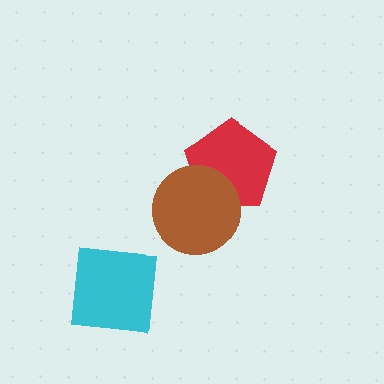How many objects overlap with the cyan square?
0 objects overlap with the cyan square.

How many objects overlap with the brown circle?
1 object overlaps with the brown circle.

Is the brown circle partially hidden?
No, no other shape covers it.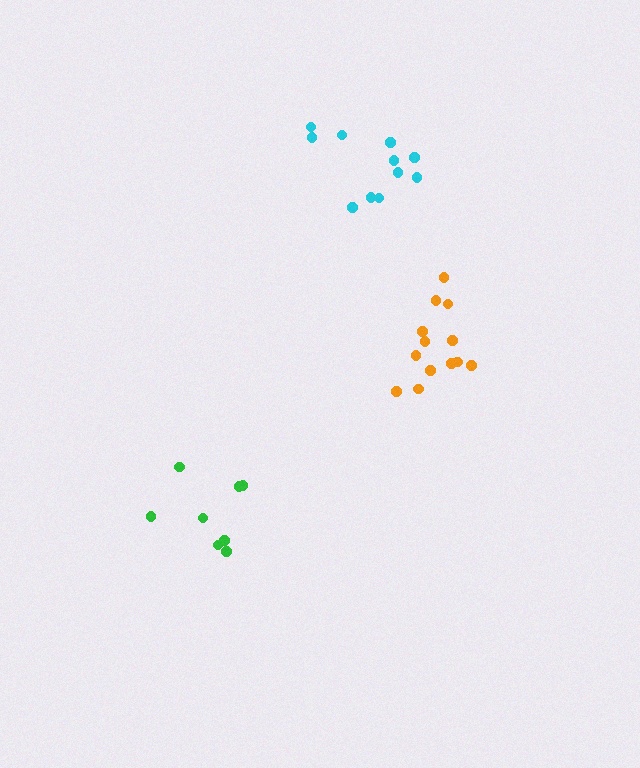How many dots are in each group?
Group 1: 13 dots, Group 2: 11 dots, Group 3: 8 dots (32 total).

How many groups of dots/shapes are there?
There are 3 groups.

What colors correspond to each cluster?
The clusters are colored: orange, cyan, green.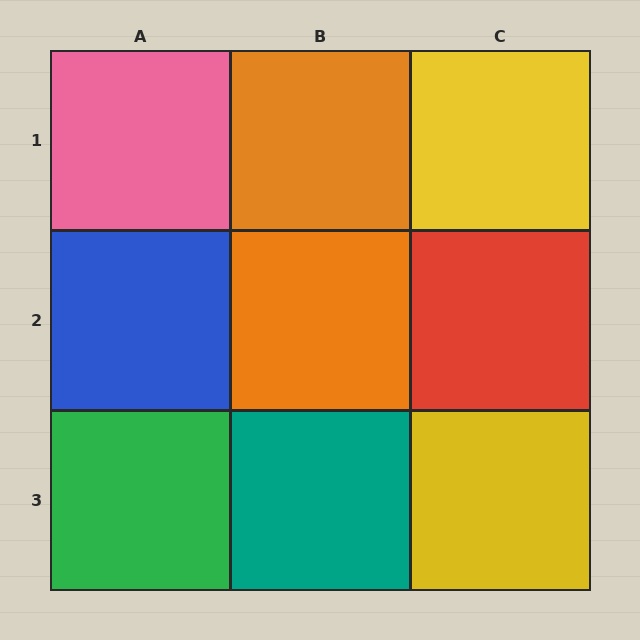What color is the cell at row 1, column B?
Orange.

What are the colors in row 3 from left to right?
Green, teal, yellow.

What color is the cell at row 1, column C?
Yellow.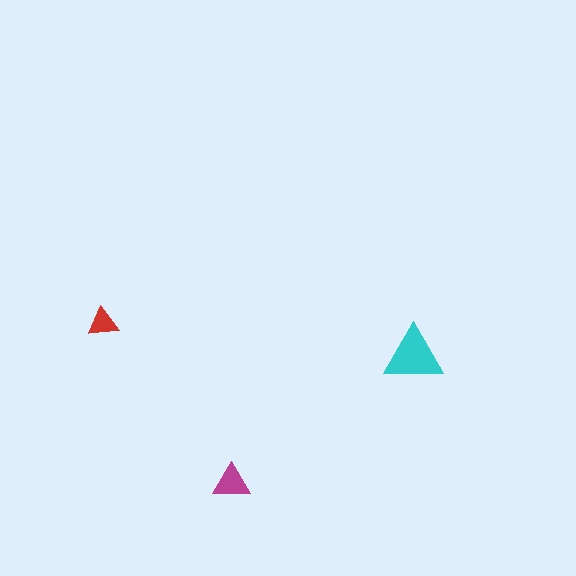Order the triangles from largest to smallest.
the cyan one, the magenta one, the red one.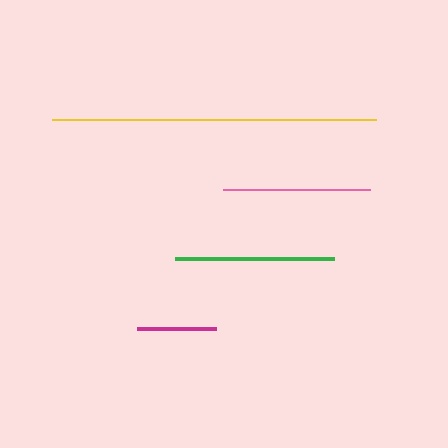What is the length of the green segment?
The green segment is approximately 158 pixels long.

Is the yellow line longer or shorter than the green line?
The yellow line is longer than the green line.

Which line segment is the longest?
The yellow line is the longest at approximately 324 pixels.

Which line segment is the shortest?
The magenta line is the shortest at approximately 78 pixels.